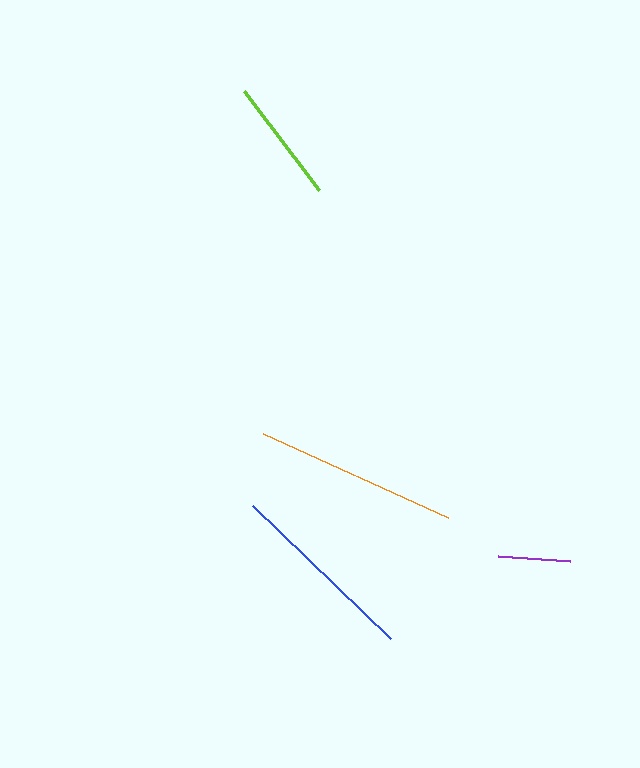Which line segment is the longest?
The orange line is the longest at approximately 204 pixels.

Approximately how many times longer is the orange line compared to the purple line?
The orange line is approximately 2.8 times the length of the purple line.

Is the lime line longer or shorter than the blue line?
The blue line is longer than the lime line.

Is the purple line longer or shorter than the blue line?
The blue line is longer than the purple line.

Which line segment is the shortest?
The purple line is the shortest at approximately 72 pixels.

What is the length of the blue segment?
The blue segment is approximately 192 pixels long.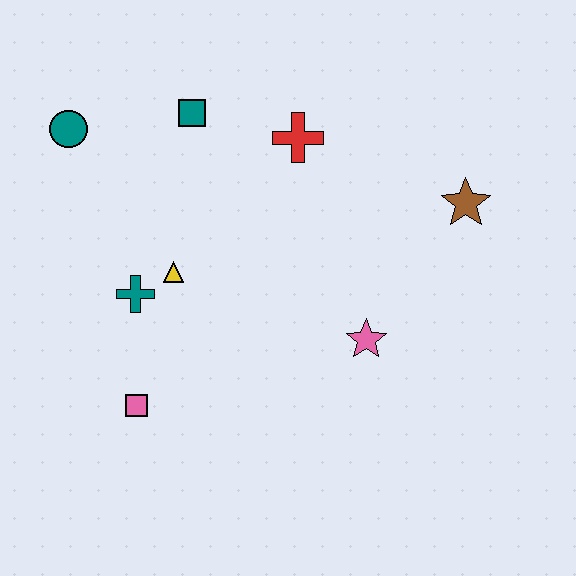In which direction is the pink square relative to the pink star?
The pink square is to the left of the pink star.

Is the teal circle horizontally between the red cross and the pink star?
No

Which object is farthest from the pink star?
The teal circle is farthest from the pink star.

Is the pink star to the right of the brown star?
No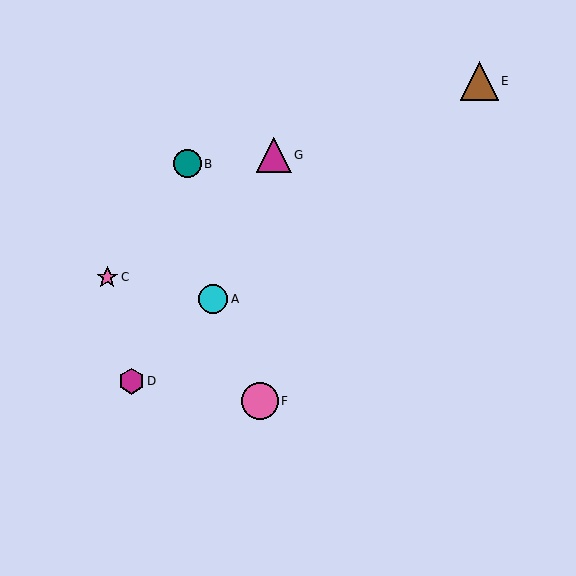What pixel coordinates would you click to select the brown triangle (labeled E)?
Click at (479, 81) to select the brown triangle E.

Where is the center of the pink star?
The center of the pink star is at (107, 277).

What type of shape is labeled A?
Shape A is a cyan circle.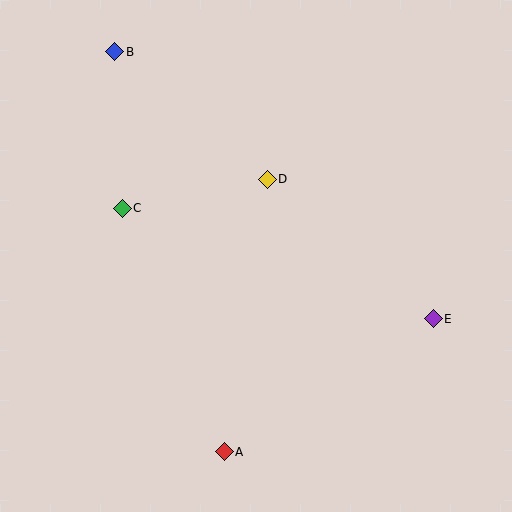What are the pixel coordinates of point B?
Point B is at (115, 52).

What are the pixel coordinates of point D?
Point D is at (267, 179).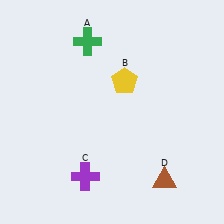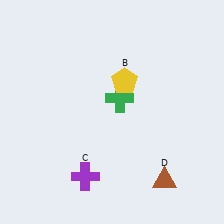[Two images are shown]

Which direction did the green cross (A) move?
The green cross (A) moved down.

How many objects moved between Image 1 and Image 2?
1 object moved between the two images.